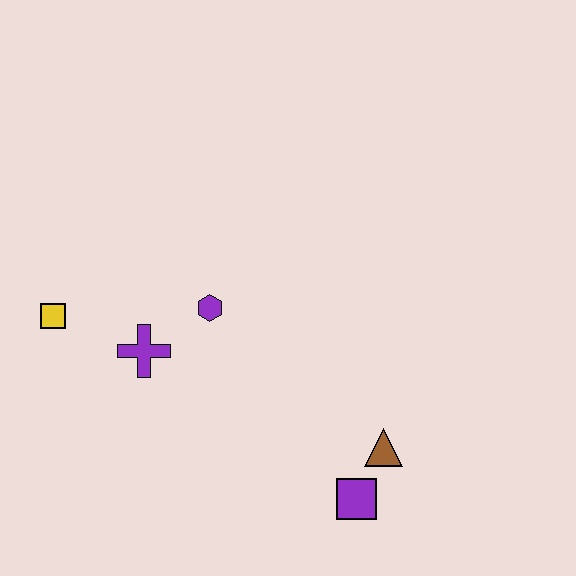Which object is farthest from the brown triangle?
The yellow square is farthest from the brown triangle.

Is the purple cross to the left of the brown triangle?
Yes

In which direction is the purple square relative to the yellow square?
The purple square is to the right of the yellow square.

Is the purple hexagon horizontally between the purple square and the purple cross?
Yes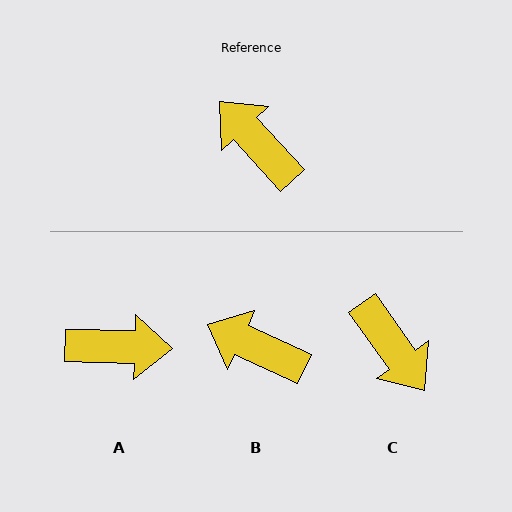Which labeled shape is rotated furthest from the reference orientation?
C, about 173 degrees away.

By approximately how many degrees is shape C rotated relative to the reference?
Approximately 173 degrees counter-clockwise.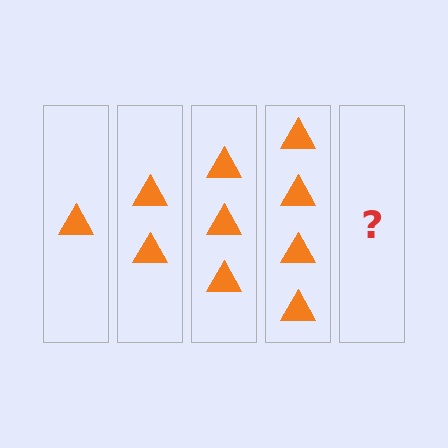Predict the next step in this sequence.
The next step is 5 triangles.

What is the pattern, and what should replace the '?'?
The pattern is that each step adds one more triangle. The '?' should be 5 triangles.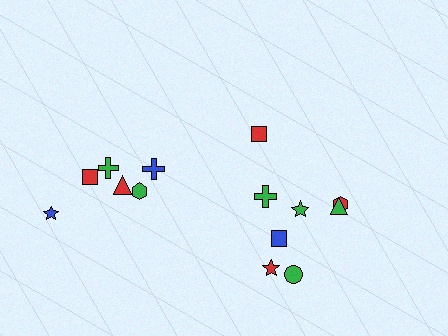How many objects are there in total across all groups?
There are 14 objects.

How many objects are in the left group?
There are 6 objects.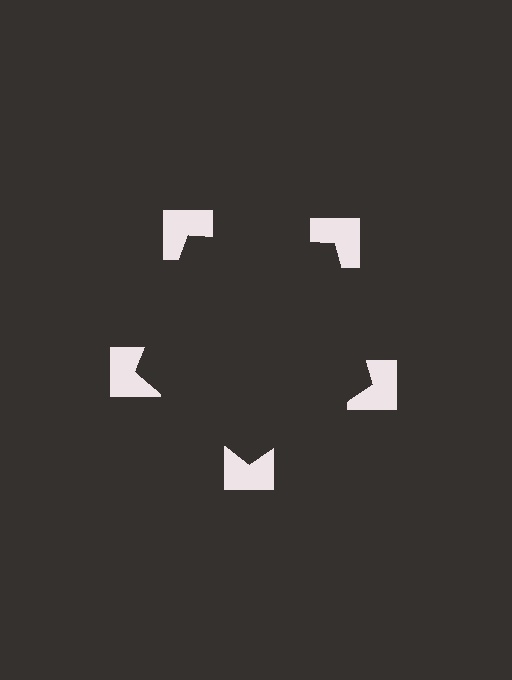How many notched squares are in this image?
There are 5 — one at each vertex of the illusory pentagon.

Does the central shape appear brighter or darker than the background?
It typically appears slightly darker than the background, even though no actual brightness change is drawn.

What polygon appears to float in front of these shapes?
An illusory pentagon — its edges are inferred from the aligned wedge cuts in the notched squares, not physically drawn.